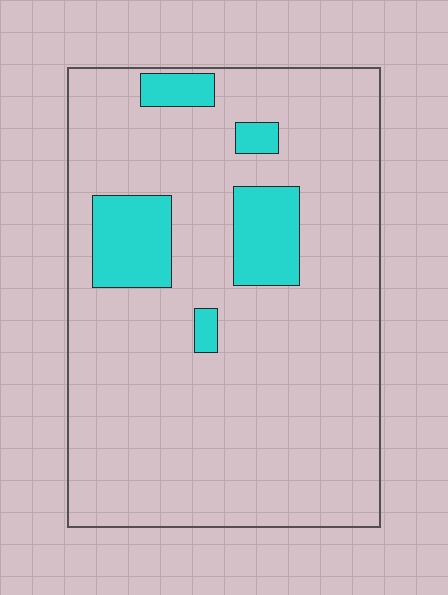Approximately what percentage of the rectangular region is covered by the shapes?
Approximately 15%.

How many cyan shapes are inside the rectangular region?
5.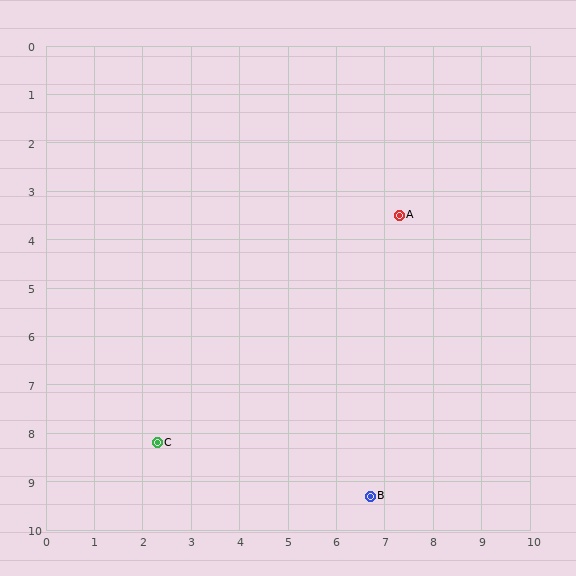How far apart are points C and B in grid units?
Points C and B are about 4.5 grid units apart.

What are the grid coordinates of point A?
Point A is at approximately (7.3, 3.5).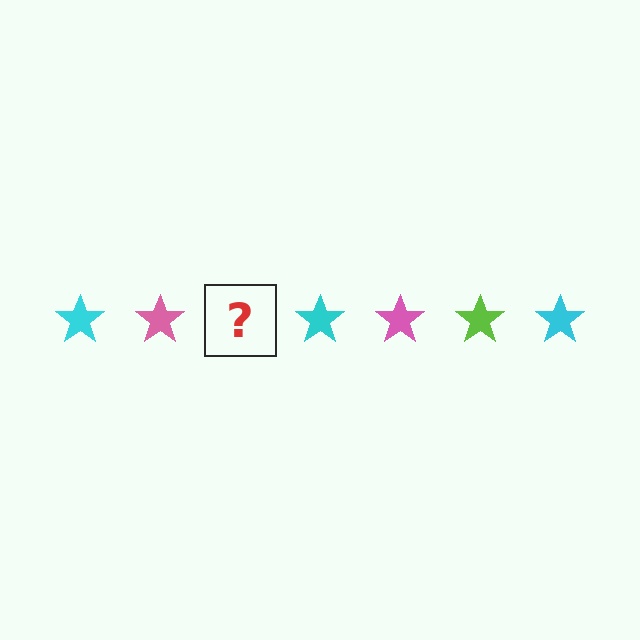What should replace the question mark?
The question mark should be replaced with a lime star.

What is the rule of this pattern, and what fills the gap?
The rule is that the pattern cycles through cyan, pink, lime stars. The gap should be filled with a lime star.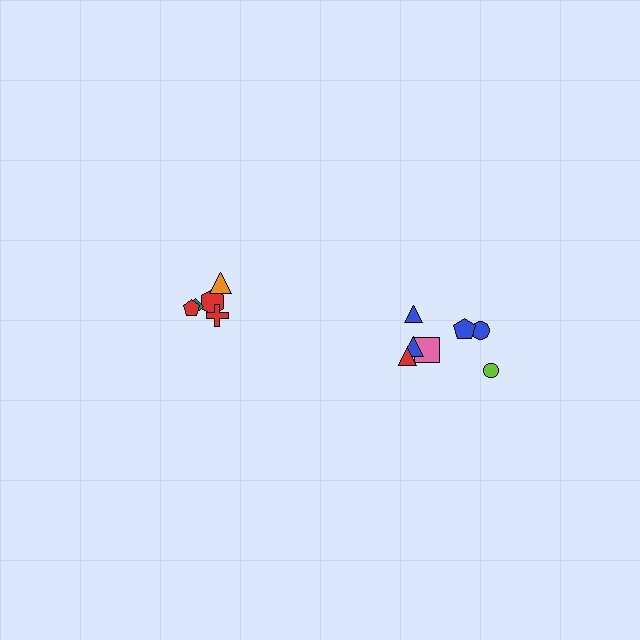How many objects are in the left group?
There are 5 objects.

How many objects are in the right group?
There are 7 objects.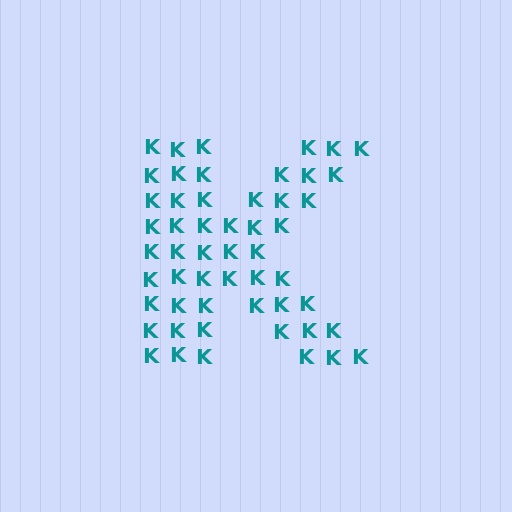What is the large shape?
The large shape is the letter K.